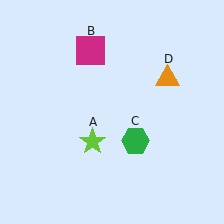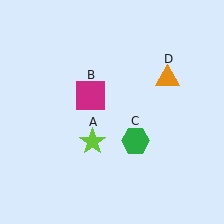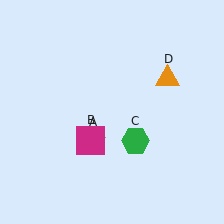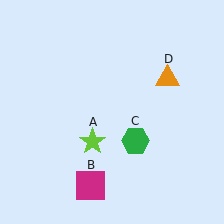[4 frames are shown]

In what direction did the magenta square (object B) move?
The magenta square (object B) moved down.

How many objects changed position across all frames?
1 object changed position: magenta square (object B).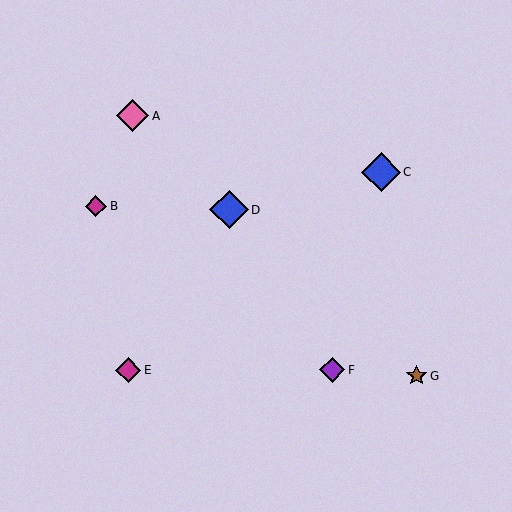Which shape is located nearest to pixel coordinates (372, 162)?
The blue diamond (labeled C) at (381, 172) is nearest to that location.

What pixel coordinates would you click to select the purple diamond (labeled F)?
Click at (332, 370) to select the purple diamond F.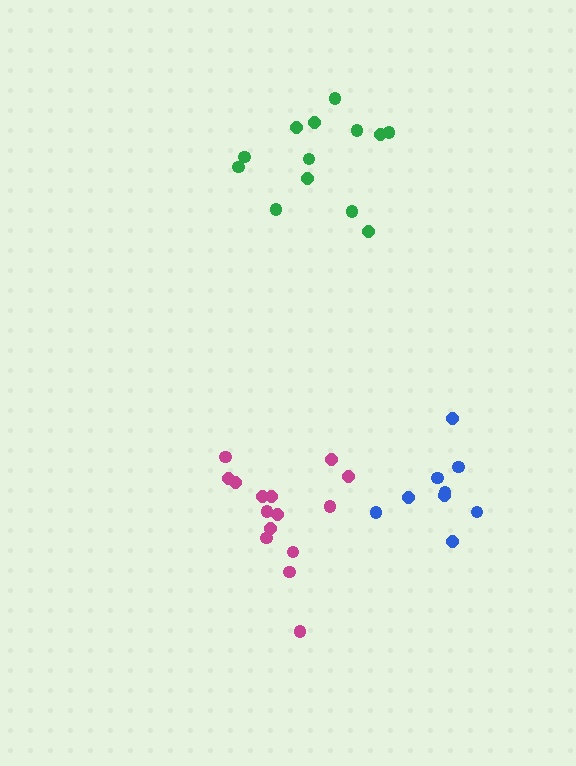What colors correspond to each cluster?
The clusters are colored: green, blue, magenta.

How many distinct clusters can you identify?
There are 3 distinct clusters.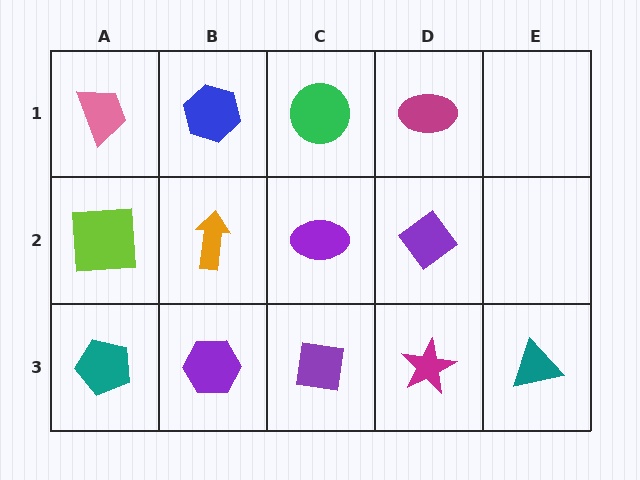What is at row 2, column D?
A purple diamond.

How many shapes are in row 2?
4 shapes.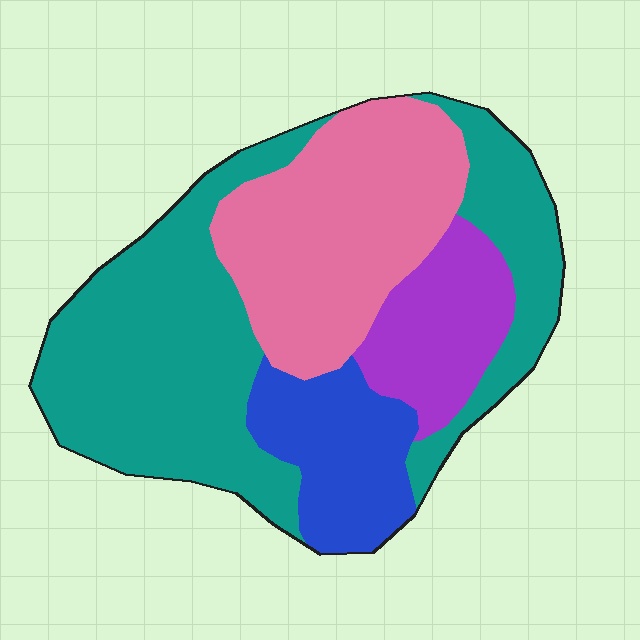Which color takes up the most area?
Teal, at roughly 45%.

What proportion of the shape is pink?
Pink covers around 30% of the shape.